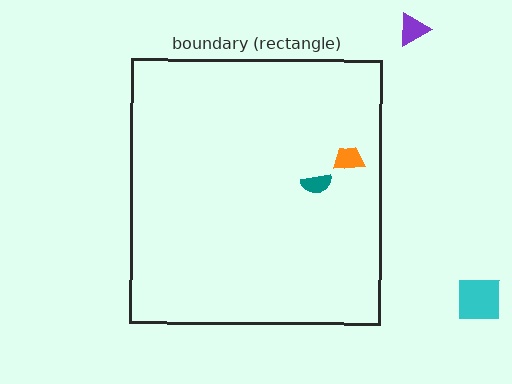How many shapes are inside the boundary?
2 inside, 2 outside.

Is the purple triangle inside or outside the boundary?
Outside.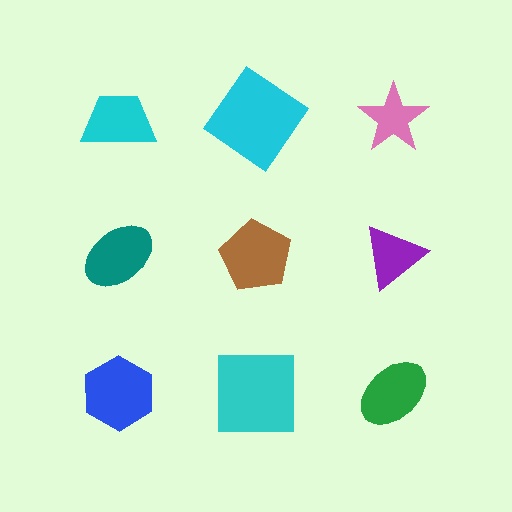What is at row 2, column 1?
A teal ellipse.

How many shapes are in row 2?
3 shapes.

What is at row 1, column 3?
A pink star.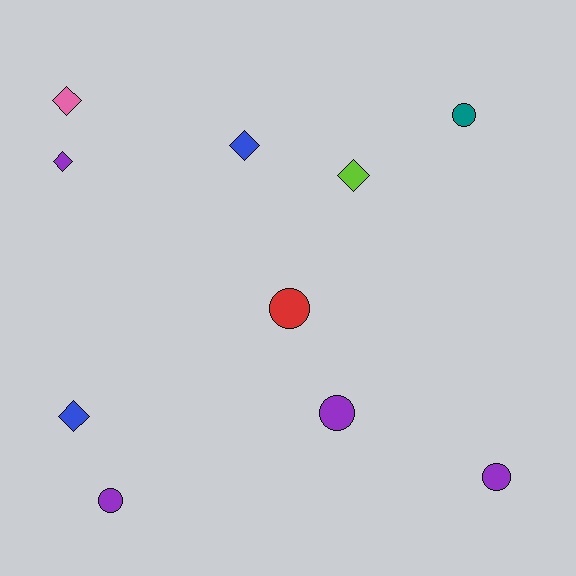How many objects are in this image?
There are 10 objects.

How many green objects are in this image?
There are no green objects.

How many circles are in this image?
There are 5 circles.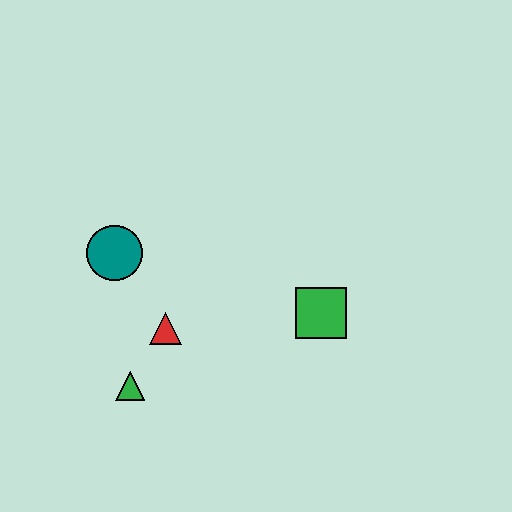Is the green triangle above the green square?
No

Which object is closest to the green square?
The red triangle is closest to the green square.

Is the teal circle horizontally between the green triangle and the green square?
No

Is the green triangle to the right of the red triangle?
No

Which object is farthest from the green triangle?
The green square is farthest from the green triangle.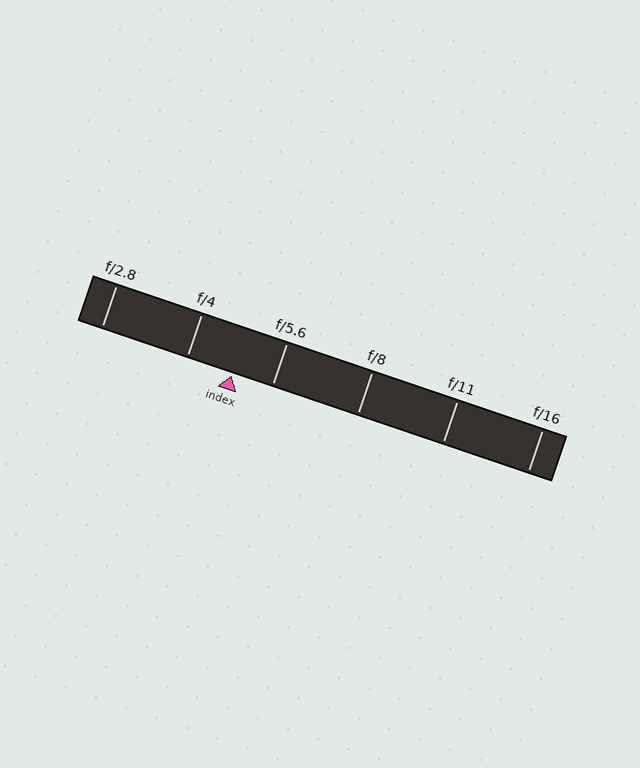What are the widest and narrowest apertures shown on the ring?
The widest aperture shown is f/2.8 and the narrowest is f/16.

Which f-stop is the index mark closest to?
The index mark is closest to f/5.6.